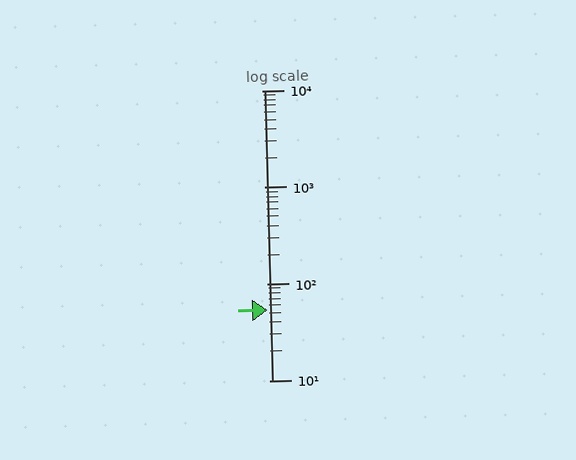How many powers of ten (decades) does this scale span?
The scale spans 3 decades, from 10 to 10000.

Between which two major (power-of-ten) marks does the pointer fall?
The pointer is between 10 and 100.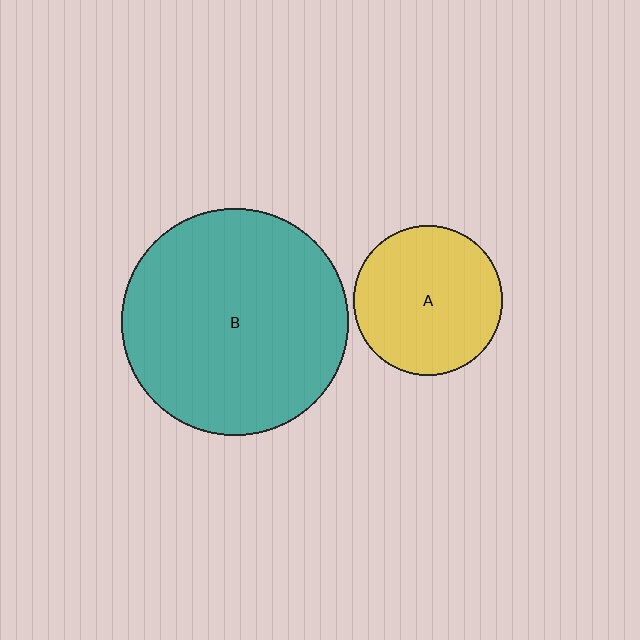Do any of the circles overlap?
No, none of the circles overlap.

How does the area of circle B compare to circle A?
Approximately 2.3 times.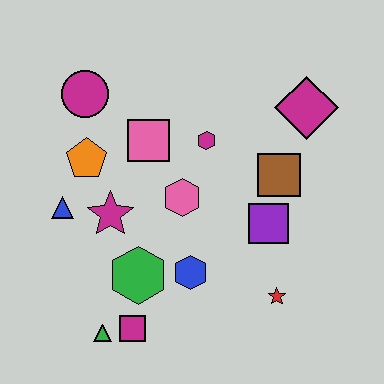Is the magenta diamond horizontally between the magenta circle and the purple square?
No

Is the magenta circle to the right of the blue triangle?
Yes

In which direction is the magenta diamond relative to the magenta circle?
The magenta diamond is to the right of the magenta circle.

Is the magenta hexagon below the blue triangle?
No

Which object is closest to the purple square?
The brown square is closest to the purple square.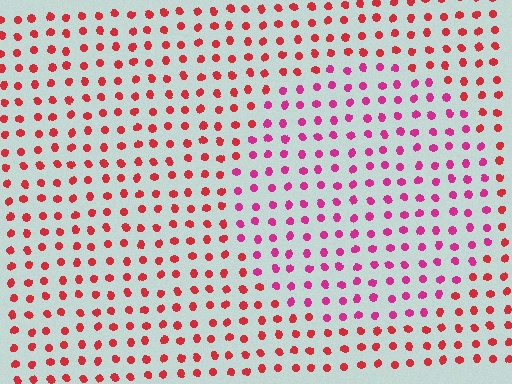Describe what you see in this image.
The image is filled with small red elements in a uniform arrangement. A circle-shaped region is visible where the elements are tinted to a slightly different hue, forming a subtle color boundary.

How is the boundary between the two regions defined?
The boundary is defined purely by a slight shift in hue (about 32 degrees). Spacing, size, and orientation are identical on both sides.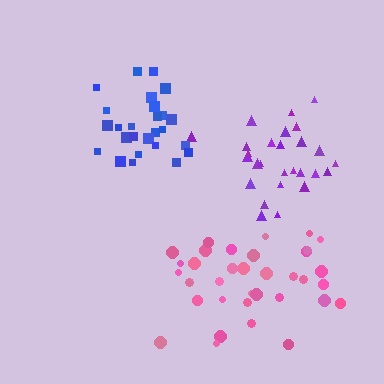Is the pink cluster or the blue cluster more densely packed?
Blue.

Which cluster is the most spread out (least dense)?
Pink.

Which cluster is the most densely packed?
Blue.